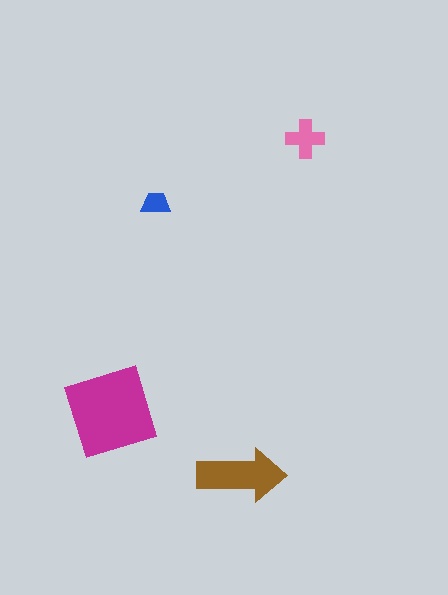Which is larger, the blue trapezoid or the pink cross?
The pink cross.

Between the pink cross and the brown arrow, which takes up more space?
The brown arrow.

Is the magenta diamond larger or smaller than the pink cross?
Larger.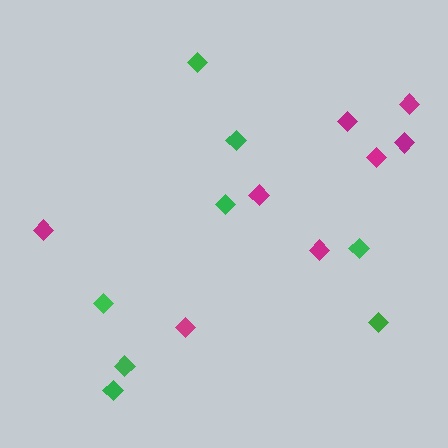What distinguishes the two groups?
There are 2 groups: one group of green diamonds (8) and one group of magenta diamonds (8).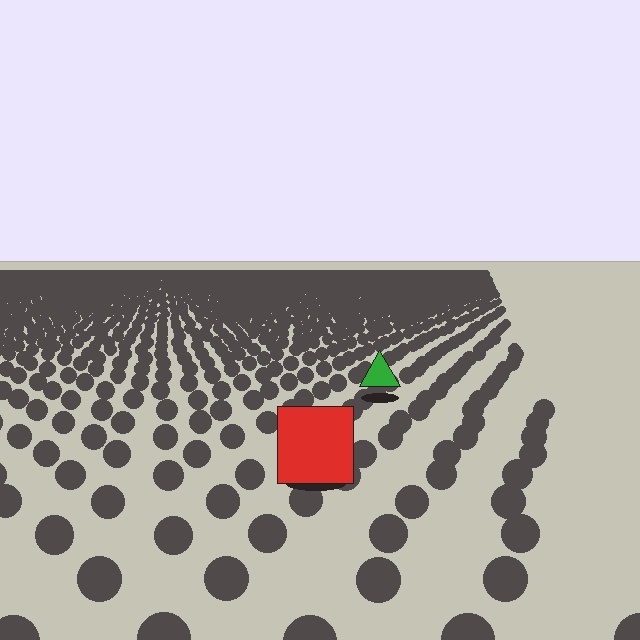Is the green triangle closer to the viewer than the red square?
No. The red square is closer — you can tell from the texture gradient: the ground texture is coarser near it.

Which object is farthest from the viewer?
The green triangle is farthest from the viewer. It appears smaller and the ground texture around it is denser.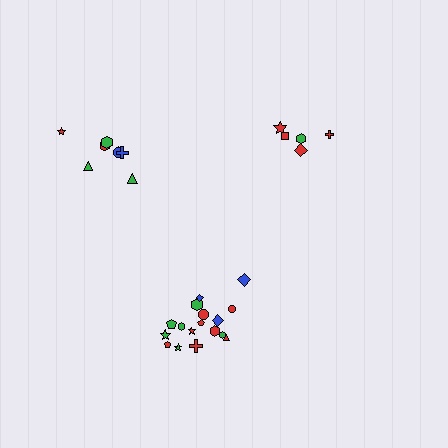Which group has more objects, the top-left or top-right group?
The top-left group.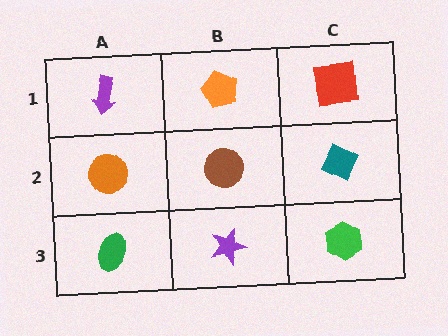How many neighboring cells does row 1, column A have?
2.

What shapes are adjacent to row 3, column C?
A teal diamond (row 2, column C), a purple star (row 3, column B).